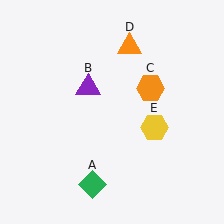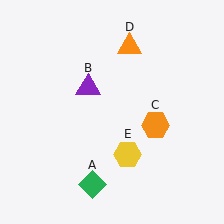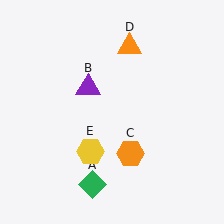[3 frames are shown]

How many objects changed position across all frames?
2 objects changed position: orange hexagon (object C), yellow hexagon (object E).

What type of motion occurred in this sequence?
The orange hexagon (object C), yellow hexagon (object E) rotated clockwise around the center of the scene.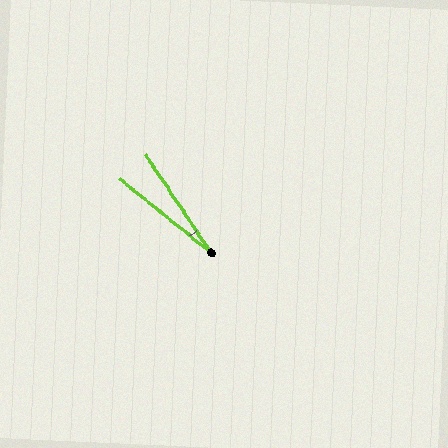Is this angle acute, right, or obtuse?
It is acute.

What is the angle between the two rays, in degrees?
Approximately 17 degrees.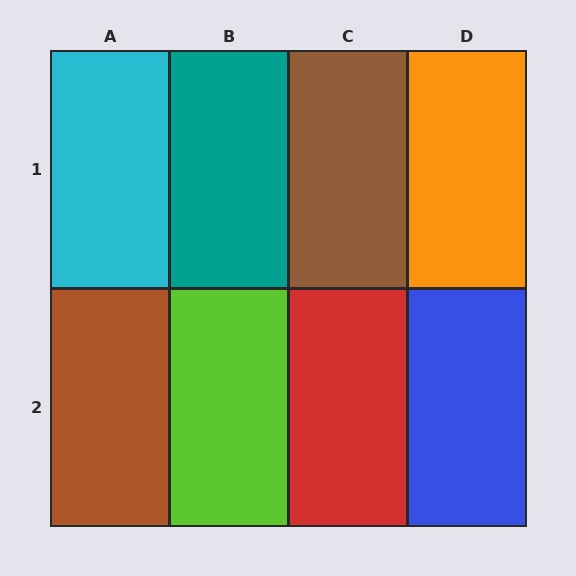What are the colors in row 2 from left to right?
Brown, lime, red, blue.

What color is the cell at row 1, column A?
Cyan.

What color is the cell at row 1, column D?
Orange.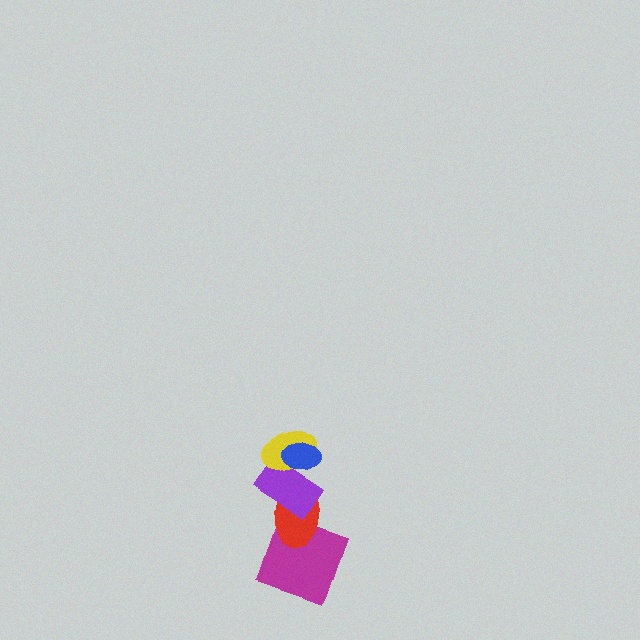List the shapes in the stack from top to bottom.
From top to bottom: the blue ellipse, the yellow ellipse, the purple rectangle, the red ellipse, the magenta square.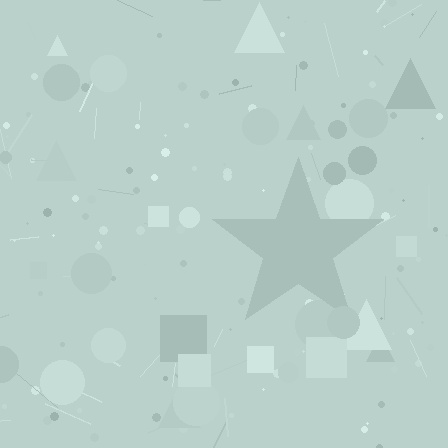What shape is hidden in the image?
A star is hidden in the image.